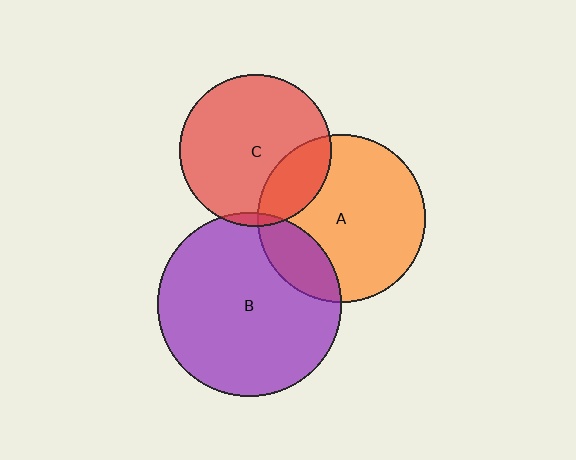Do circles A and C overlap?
Yes.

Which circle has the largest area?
Circle B (purple).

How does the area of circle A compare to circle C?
Approximately 1.2 times.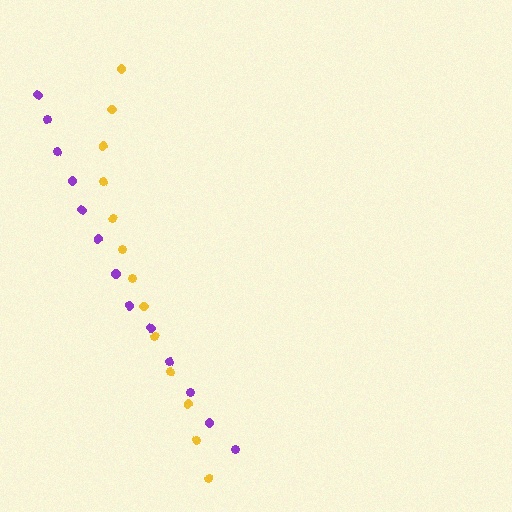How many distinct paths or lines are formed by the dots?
There are 2 distinct paths.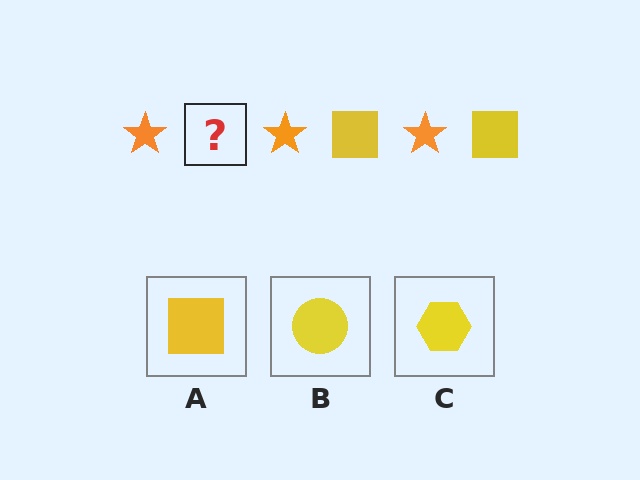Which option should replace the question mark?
Option A.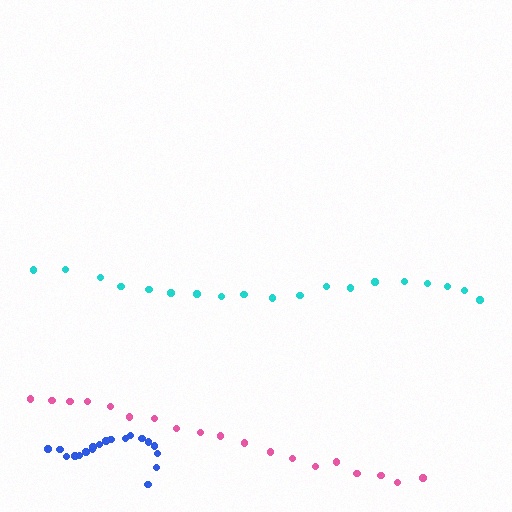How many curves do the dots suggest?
There are 3 distinct paths.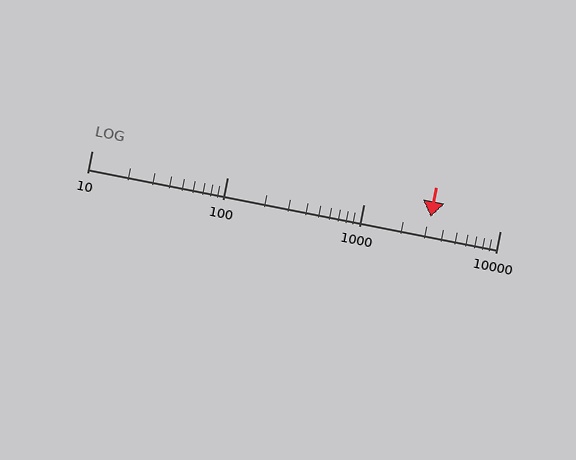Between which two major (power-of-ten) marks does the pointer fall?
The pointer is between 1000 and 10000.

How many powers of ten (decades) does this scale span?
The scale spans 3 decades, from 10 to 10000.